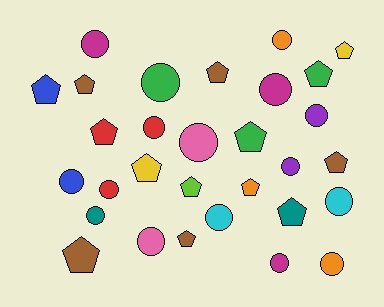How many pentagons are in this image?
There are 14 pentagons.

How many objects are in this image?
There are 30 objects.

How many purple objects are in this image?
There are 2 purple objects.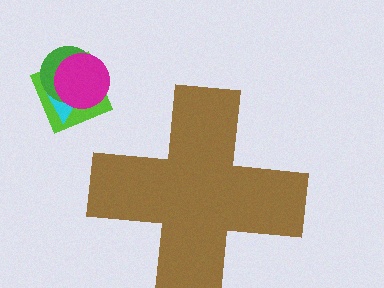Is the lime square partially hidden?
No, the lime square is fully visible.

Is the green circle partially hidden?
No, the green circle is fully visible.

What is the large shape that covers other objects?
A brown cross.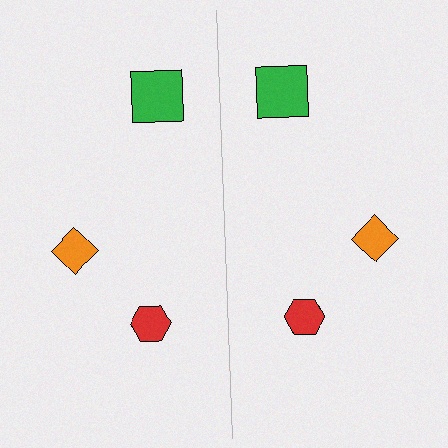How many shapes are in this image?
There are 6 shapes in this image.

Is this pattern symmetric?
Yes, this pattern has bilateral (reflection) symmetry.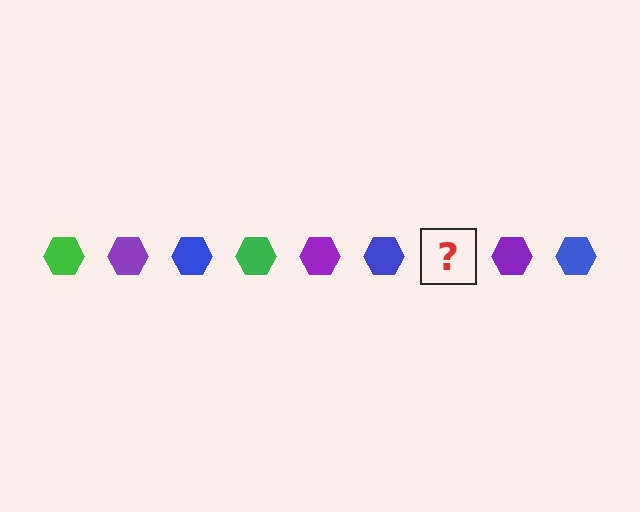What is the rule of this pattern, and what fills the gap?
The rule is that the pattern cycles through green, purple, blue hexagons. The gap should be filled with a green hexagon.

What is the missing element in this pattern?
The missing element is a green hexagon.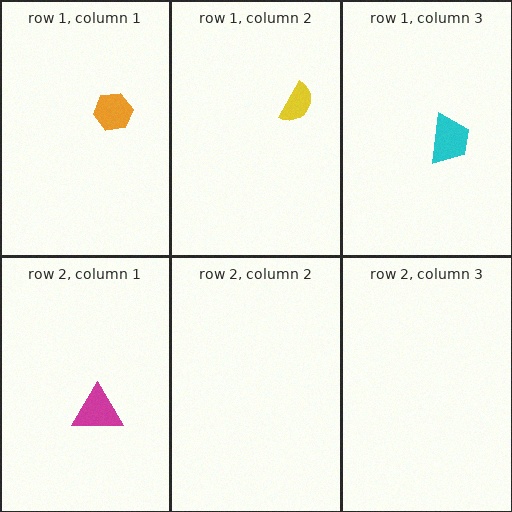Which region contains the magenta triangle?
The row 2, column 1 region.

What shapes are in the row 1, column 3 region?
The cyan trapezoid.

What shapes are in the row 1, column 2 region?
The yellow semicircle.